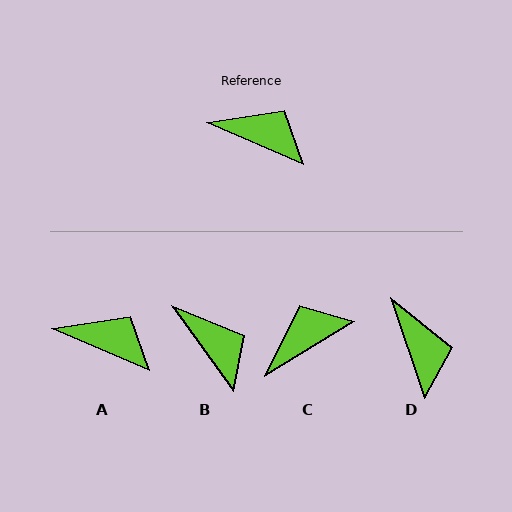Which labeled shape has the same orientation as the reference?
A.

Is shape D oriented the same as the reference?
No, it is off by about 48 degrees.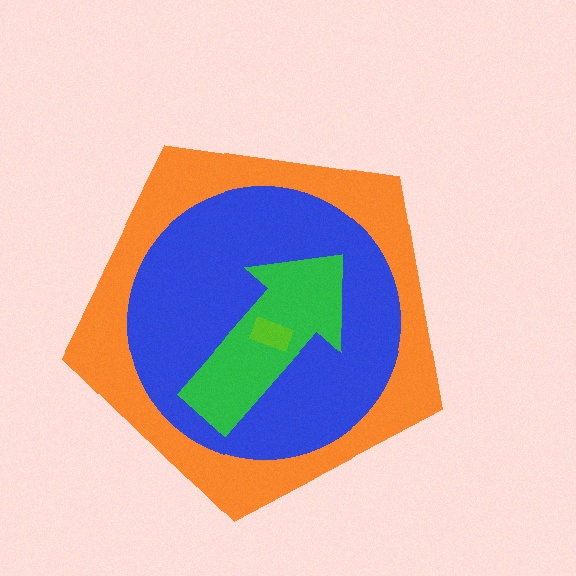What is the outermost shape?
The orange pentagon.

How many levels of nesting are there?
4.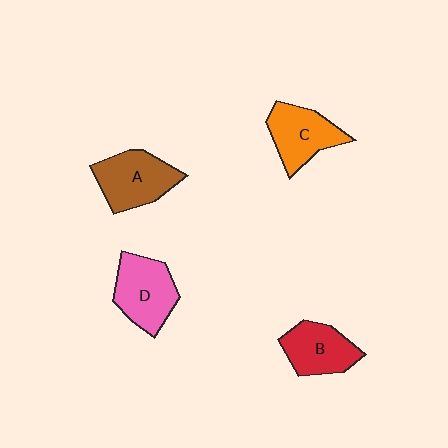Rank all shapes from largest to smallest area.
From largest to smallest: A (brown), D (pink), C (orange), B (red).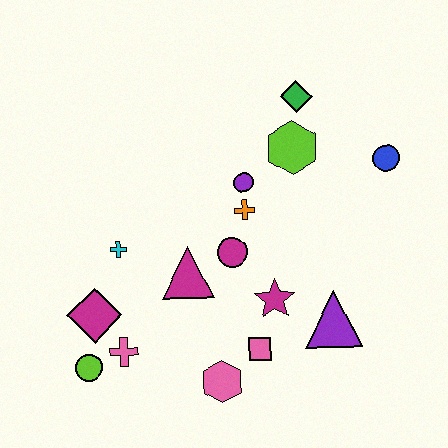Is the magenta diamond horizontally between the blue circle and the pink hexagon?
No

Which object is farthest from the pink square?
The green diamond is farthest from the pink square.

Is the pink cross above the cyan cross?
No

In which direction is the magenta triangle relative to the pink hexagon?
The magenta triangle is above the pink hexagon.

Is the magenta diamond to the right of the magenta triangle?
No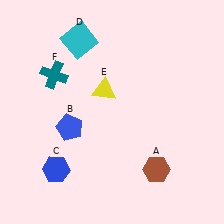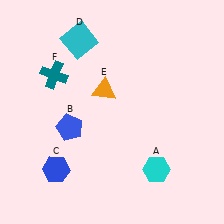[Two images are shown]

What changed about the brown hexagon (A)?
In Image 1, A is brown. In Image 2, it changed to cyan.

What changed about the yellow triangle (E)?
In Image 1, E is yellow. In Image 2, it changed to orange.